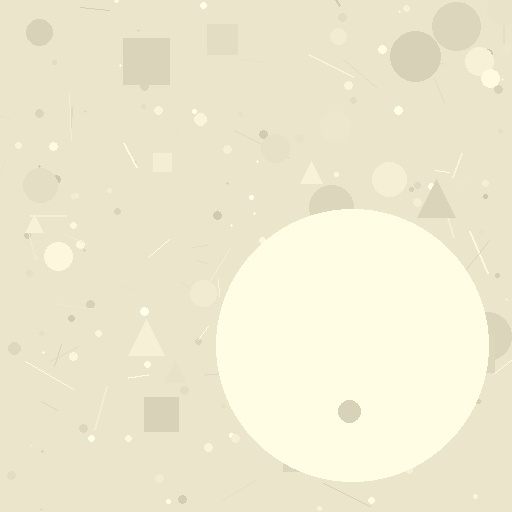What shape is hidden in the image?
A circle is hidden in the image.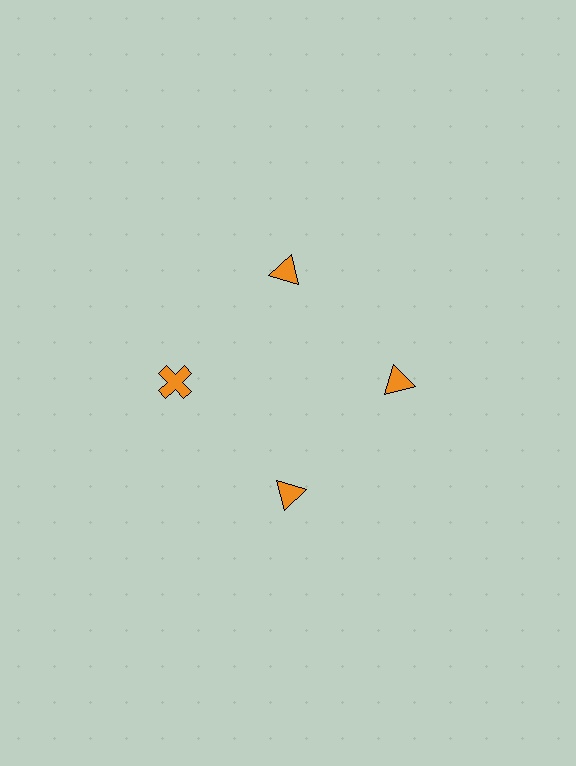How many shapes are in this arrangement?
There are 4 shapes arranged in a ring pattern.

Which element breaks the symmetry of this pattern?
The orange cross at roughly the 9 o'clock position breaks the symmetry. All other shapes are orange triangles.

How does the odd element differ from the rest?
It has a different shape: cross instead of triangle.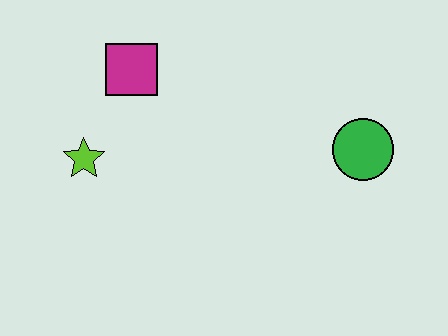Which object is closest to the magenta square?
The lime star is closest to the magenta square.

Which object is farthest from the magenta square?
The green circle is farthest from the magenta square.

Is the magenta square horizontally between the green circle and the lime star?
Yes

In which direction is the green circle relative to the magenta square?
The green circle is to the right of the magenta square.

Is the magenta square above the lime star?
Yes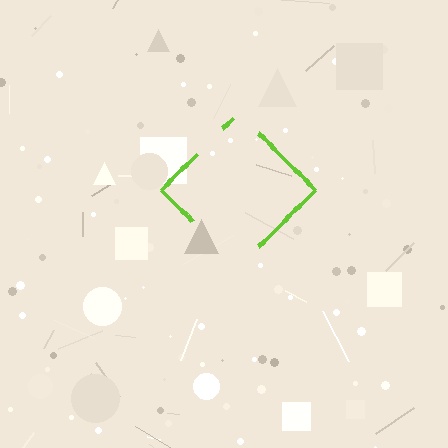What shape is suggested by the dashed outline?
The dashed outline suggests a diamond.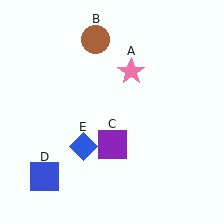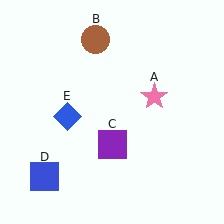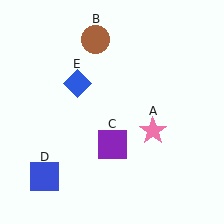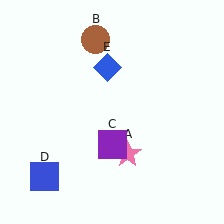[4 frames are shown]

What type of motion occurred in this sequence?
The pink star (object A), blue diamond (object E) rotated clockwise around the center of the scene.